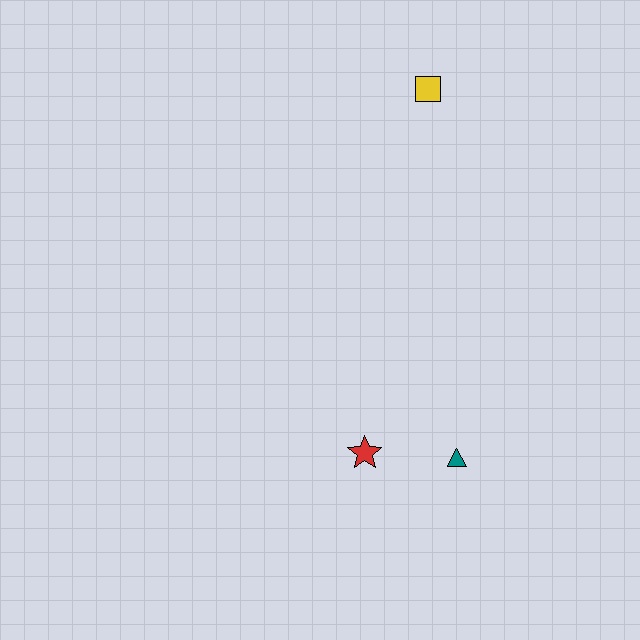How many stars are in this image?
There is 1 star.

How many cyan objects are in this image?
There are no cyan objects.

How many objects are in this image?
There are 3 objects.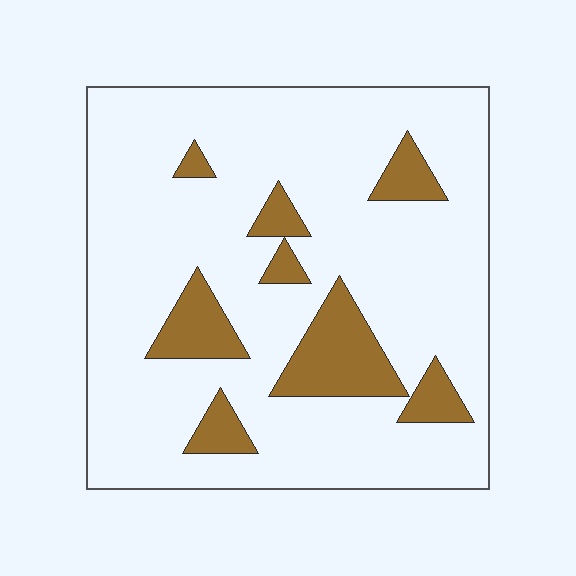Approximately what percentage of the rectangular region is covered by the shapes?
Approximately 15%.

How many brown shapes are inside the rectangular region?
8.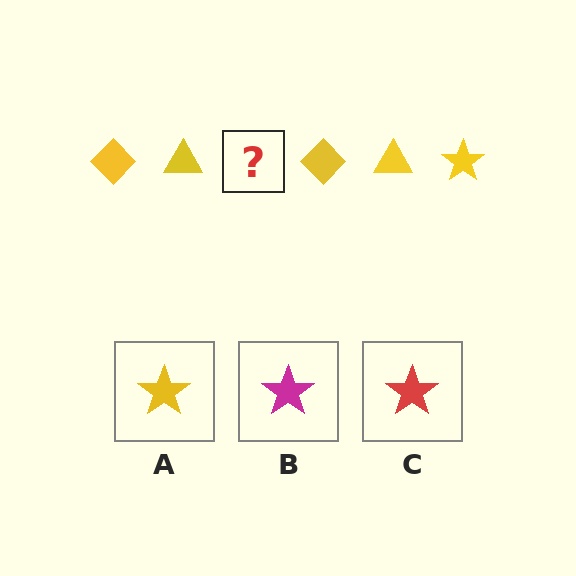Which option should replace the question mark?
Option A.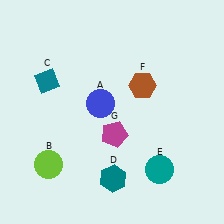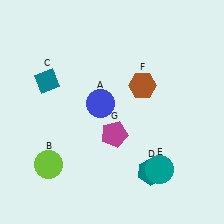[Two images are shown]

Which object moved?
The teal hexagon (D) moved right.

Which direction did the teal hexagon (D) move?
The teal hexagon (D) moved right.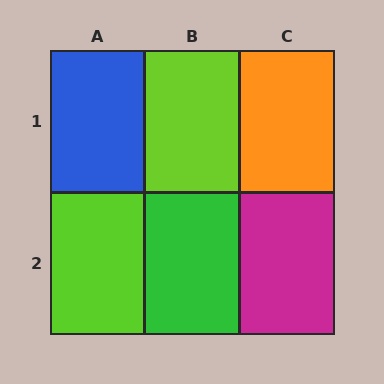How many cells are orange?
1 cell is orange.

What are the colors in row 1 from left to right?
Blue, lime, orange.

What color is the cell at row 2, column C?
Magenta.